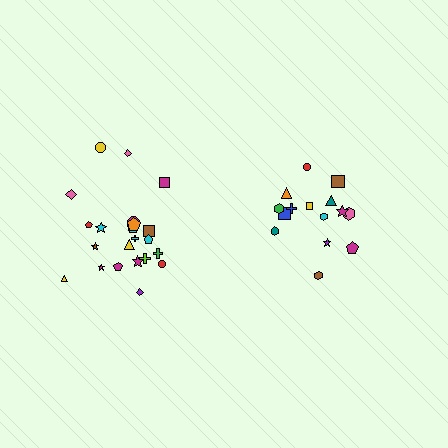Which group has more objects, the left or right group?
The left group.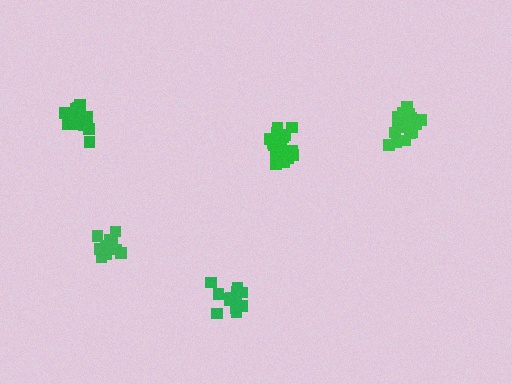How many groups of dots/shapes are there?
There are 5 groups.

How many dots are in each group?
Group 1: 18 dots, Group 2: 17 dots, Group 3: 21 dots, Group 4: 21 dots, Group 5: 15 dots (92 total).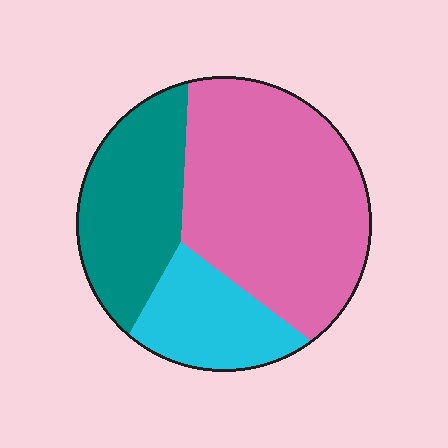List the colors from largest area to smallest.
From largest to smallest: pink, teal, cyan.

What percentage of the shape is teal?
Teal takes up between a sixth and a third of the shape.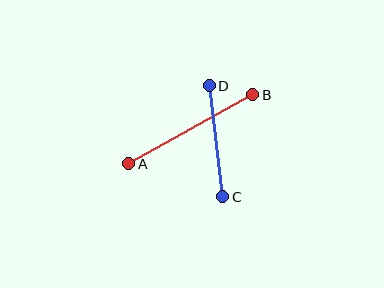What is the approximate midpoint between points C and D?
The midpoint is at approximately (216, 141) pixels.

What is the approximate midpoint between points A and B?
The midpoint is at approximately (191, 129) pixels.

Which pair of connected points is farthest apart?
Points A and B are farthest apart.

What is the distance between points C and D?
The distance is approximately 112 pixels.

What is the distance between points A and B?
The distance is approximately 142 pixels.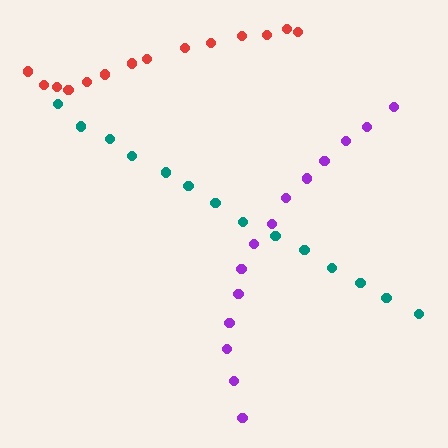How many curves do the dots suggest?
There are 3 distinct paths.